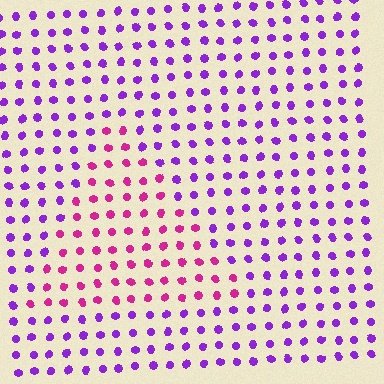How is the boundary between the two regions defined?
The boundary is defined purely by a slight shift in hue (about 45 degrees). Spacing, size, and orientation are identical on both sides.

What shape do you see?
I see a triangle.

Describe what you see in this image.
The image is filled with small purple elements in a uniform arrangement. A triangle-shaped region is visible where the elements are tinted to a slightly different hue, forming a subtle color boundary.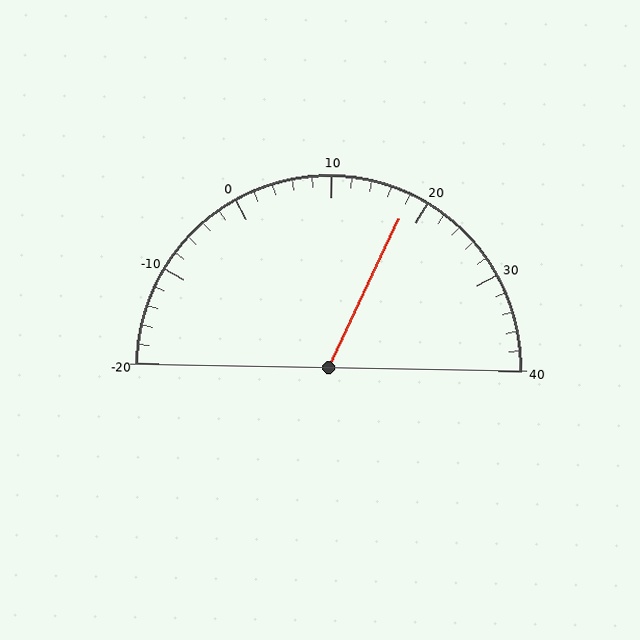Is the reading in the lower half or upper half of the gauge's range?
The reading is in the upper half of the range (-20 to 40).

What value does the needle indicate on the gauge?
The needle indicates approximately 18.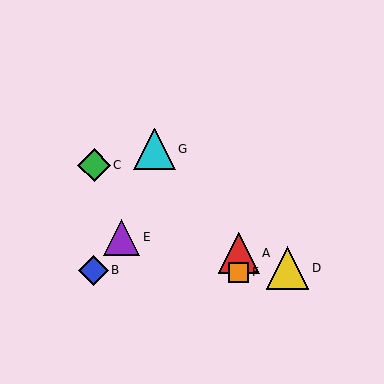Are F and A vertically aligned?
Yes, both are at x≈239.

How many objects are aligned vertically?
2 objects (A, F) are aligned vertically.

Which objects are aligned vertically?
Objects A, F are aligned vertically.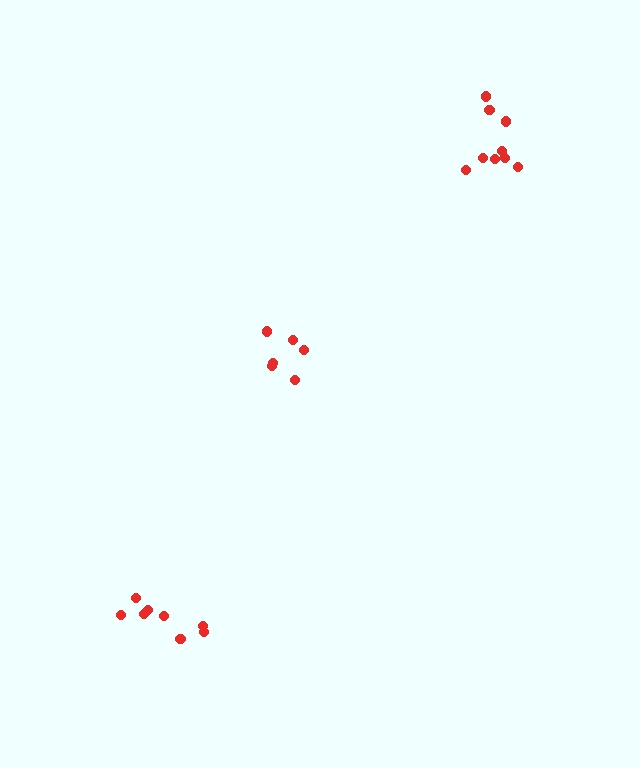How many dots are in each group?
Group 1: 8 dots, Group 2: 6 dots, Group 3: 9 dots (23 total).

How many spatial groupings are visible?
There are 3 spatial groupings.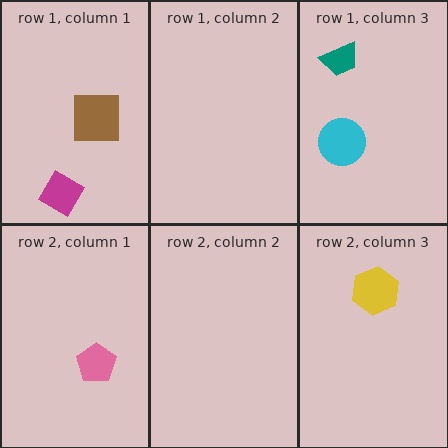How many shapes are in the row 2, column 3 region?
1.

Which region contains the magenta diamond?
The row 1, column 1 region.